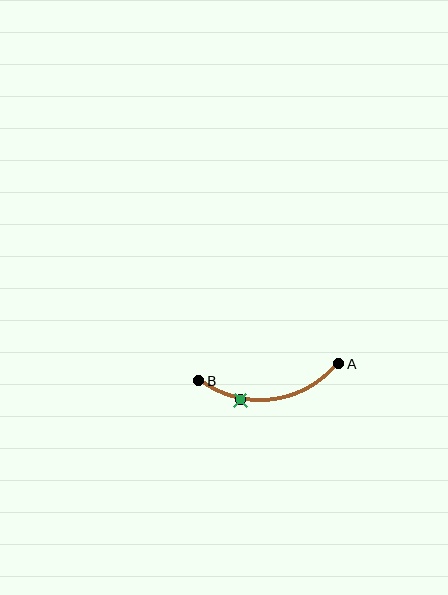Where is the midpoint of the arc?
The arc midpoint is the point on the curve farthest from the straight line joining A and B. It sits below that line.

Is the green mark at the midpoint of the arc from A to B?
No. The green mark lies on the arc but is closer to endpoint B. The arc midpoint would be at the point on the curve equidistant along the arc from both A and B.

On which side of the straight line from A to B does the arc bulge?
The arc bulges below the straight line connecting A and B.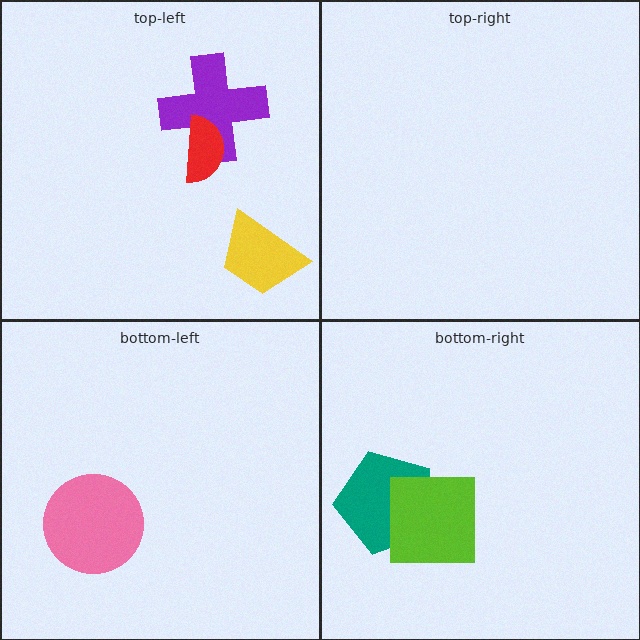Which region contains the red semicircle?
The top-left region.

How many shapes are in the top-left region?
3.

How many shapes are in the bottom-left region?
1.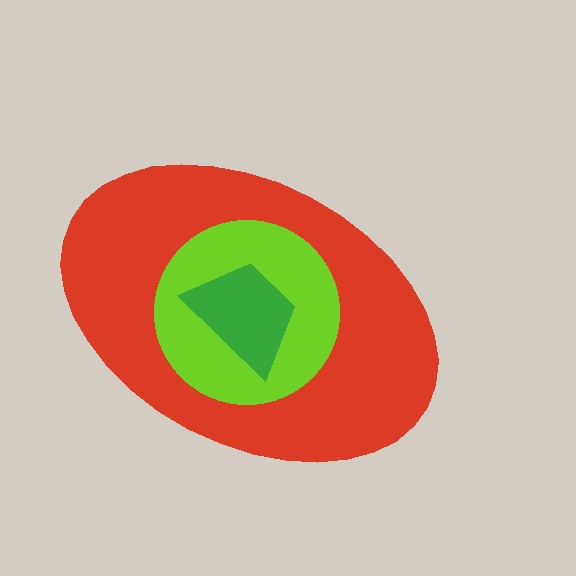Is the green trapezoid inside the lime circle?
Yes.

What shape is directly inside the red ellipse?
The lime circle.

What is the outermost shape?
The red ellipse.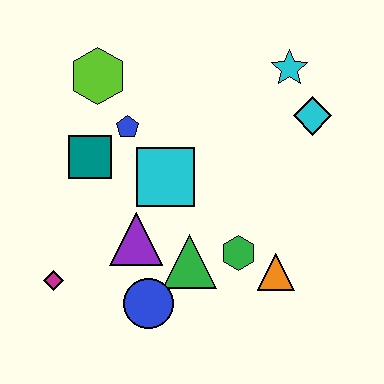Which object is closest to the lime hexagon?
The blue pentagon is closest to the lime hexagon.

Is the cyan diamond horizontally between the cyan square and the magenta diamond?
No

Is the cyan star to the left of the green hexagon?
No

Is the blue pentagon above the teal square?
Yes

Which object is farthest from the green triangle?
The cyan star is farthest from the green triangle.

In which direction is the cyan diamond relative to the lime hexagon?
The cyan diamond is to the right of the lime hexagon.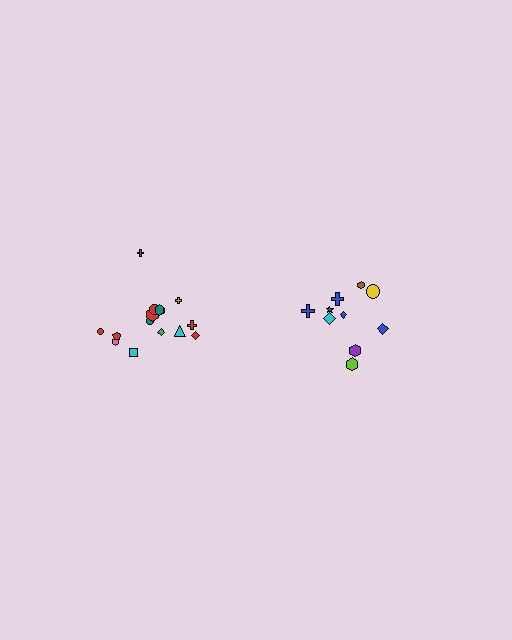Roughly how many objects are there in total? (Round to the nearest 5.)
Roughly 25 objects in total.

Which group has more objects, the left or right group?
The left group.